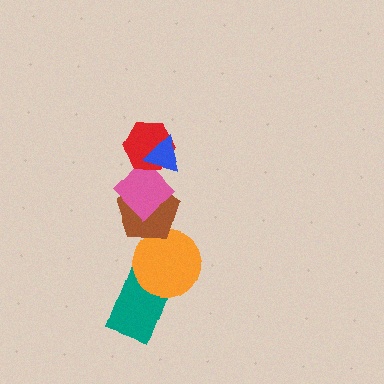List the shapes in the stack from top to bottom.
From top to bottom: the blue triangle, the red hexagon, the pink diamond, the brown pentagon, the orange circle, the teal rectangle.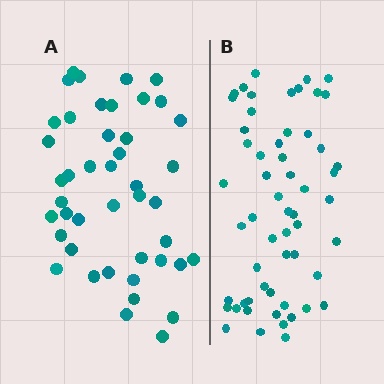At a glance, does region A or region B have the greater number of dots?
Region B (the right region) has more dots.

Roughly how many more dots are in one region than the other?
Region B has approximately 15 more dots than region A.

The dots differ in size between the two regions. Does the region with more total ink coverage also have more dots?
No. Region A has more total ink coverage because its dots are larger, but region B actually contains more individual dots. Total area can be misleading — the number of items is what matters here.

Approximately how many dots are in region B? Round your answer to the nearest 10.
About 60 dots. (The exact count is 57, which rounds to 60.)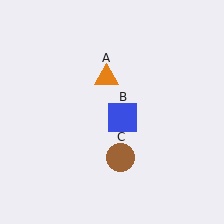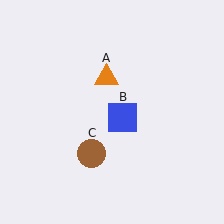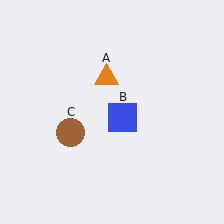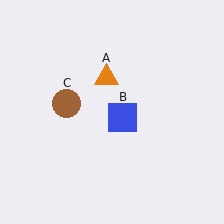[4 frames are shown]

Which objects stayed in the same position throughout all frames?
Orange triangle (object A) and blue square (object B) remained stationary.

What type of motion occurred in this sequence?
The brown circle (object C) rotated clockwise around the center of the scene.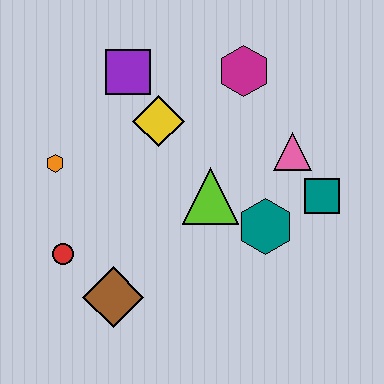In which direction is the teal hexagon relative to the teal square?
The teal hexagon is to the left of the teal square.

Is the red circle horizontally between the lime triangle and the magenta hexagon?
No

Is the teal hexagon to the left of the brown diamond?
No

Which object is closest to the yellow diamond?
The purple square is closest to the yellow diamond.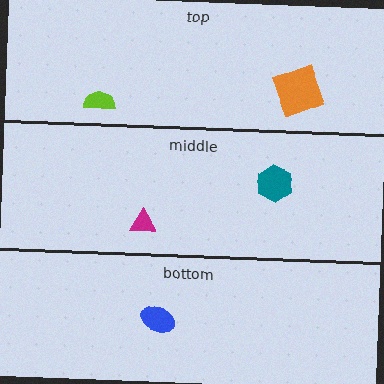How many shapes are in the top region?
2.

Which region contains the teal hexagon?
The middle region.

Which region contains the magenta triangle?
The middle region.